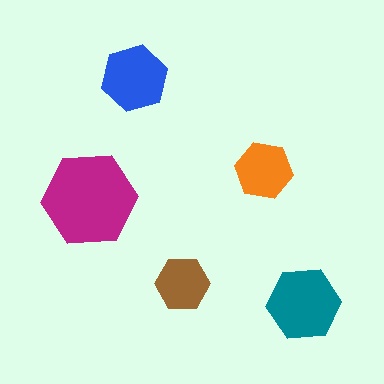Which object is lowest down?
The teal hexagon is bottommost.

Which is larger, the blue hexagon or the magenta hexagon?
The magenta one.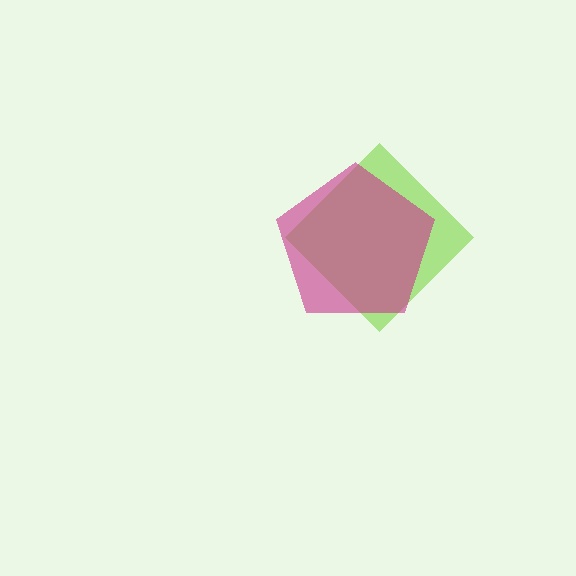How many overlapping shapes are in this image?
There are 2 overlapping shapes in the image.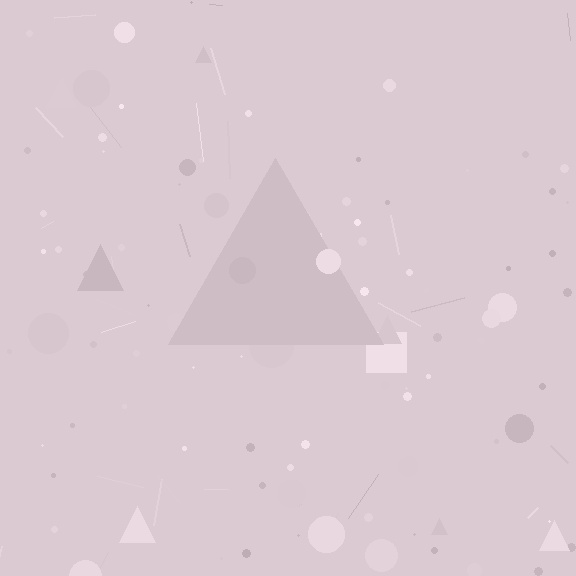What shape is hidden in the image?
A triangle is hidden in the image.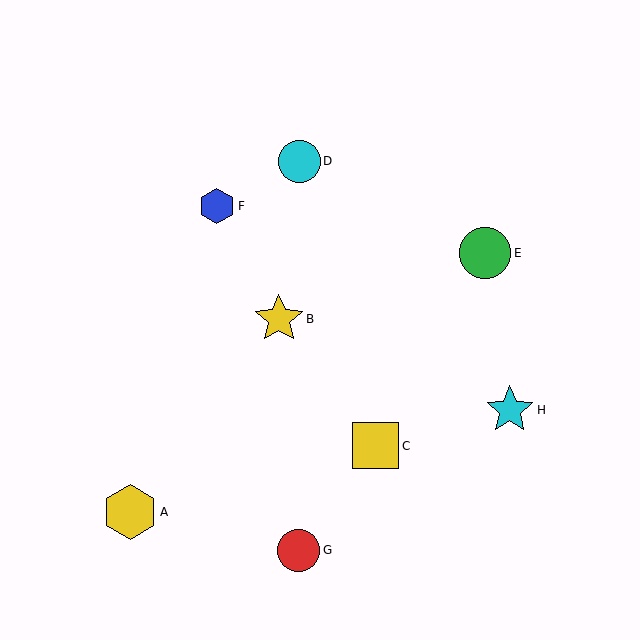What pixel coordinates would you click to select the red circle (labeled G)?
Click at (299, 550) to select the red circle G.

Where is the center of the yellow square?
The center of the yellow square is at (375, 446).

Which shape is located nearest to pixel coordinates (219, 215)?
The blue hexagon (labeled F) at (217, 206) is nearest to that location.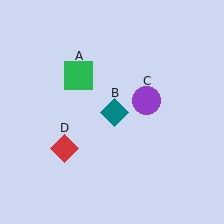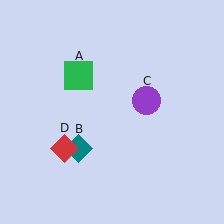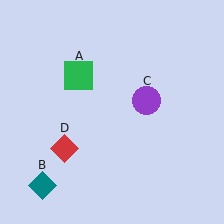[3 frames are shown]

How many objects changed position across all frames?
1 object changed position: teal diamond (object B).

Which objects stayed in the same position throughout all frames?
Green square (object A) and purple circle (object C) and red diamond (object D) remained stationary.